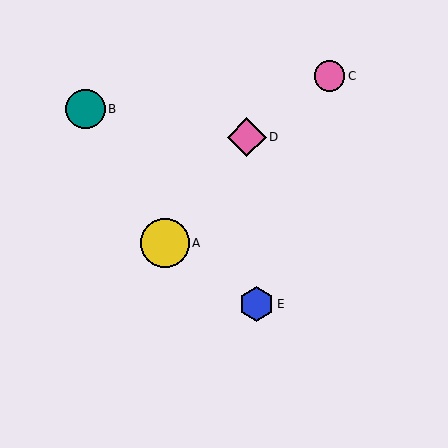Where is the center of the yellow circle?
The center of the yellow circle is at (165, 243).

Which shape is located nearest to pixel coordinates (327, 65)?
The pink circle (labeled C) at (330, 76) is nearest to that location.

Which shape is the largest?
The yellow circle (labeled A) is the largest.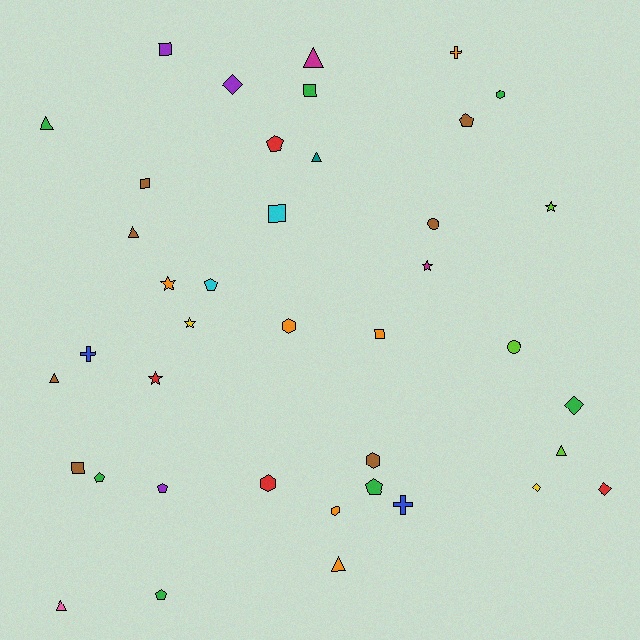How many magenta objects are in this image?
There are 2 magenta objects.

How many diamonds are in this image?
There are 4 diamonds.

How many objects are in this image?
There are 40 objects.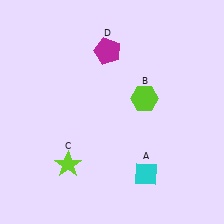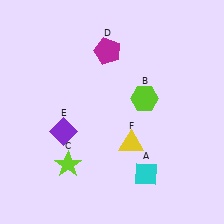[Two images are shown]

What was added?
A purple diamond (E), a yellow triangle (F) were added in Image 2.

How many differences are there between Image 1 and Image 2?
There are 2 differences between the two images.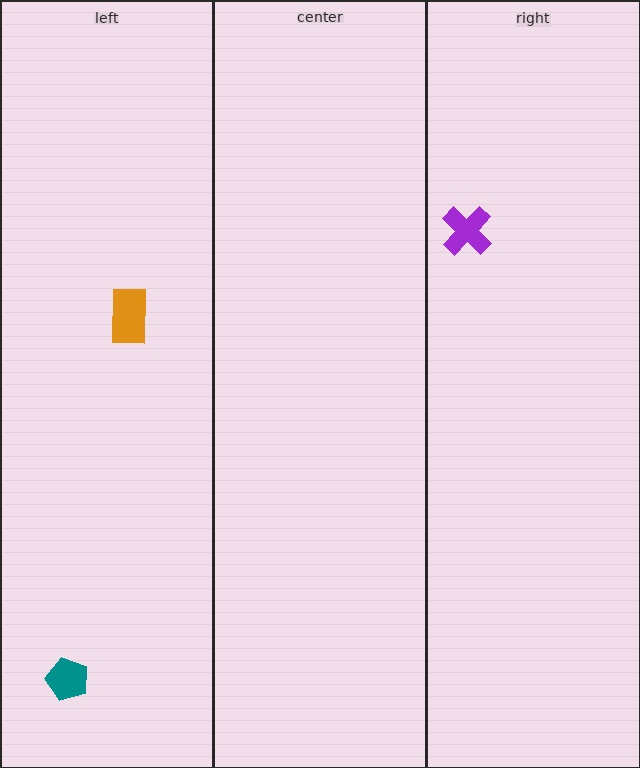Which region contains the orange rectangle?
The left region.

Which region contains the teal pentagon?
The left region.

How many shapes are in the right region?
1.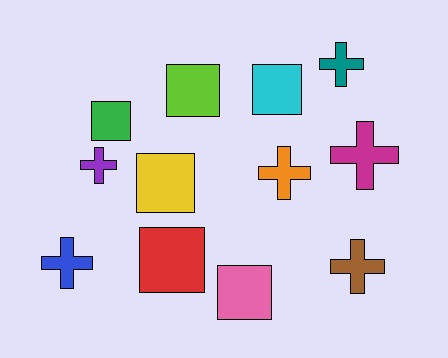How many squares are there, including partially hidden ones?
There are 6 squares.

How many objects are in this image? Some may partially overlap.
There are 12 objects.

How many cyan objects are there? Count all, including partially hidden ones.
There is 1 cyan object.